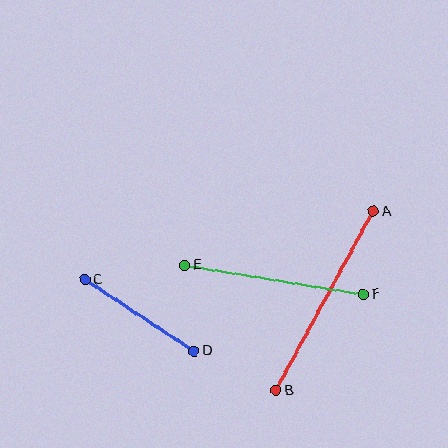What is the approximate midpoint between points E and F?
The midpoint is at approximately (274, 280) pixels.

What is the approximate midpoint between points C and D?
The midpoint is at approximately (140, 315) pixels.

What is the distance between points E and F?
The distance is approximately 181 pixels.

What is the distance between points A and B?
The distance is approximately 204 pixels.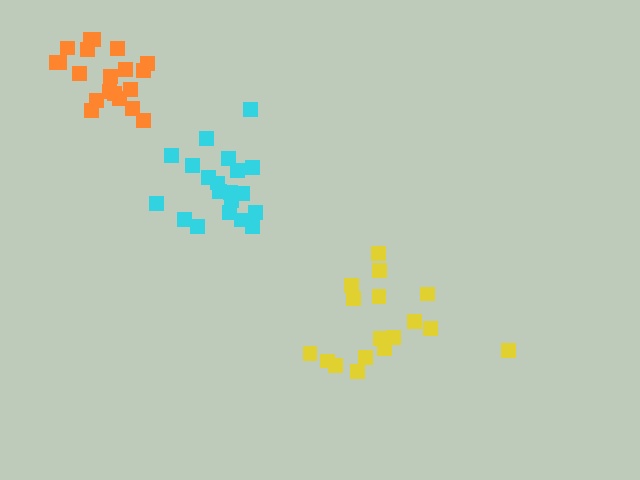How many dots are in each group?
Group 1: 17 dots, Group 2: 20 dots, Group 3: 20 dots (57 total).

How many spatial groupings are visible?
There are 3 spatial groupings.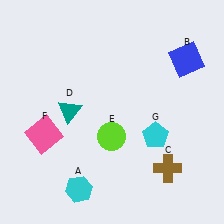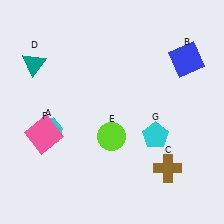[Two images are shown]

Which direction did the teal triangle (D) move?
The teal triangle (D) moved up.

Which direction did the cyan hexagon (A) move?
The cyan hexagon (A) moved up.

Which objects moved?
The objects that moved are: the cyan hexagon (A), the teal triangle (D).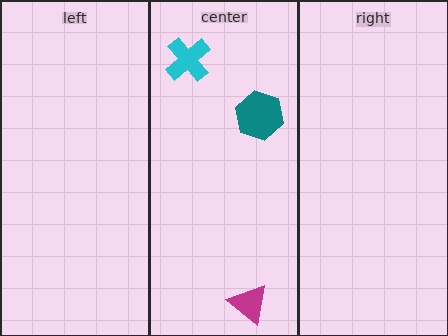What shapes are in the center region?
The teal hexagon, the cyan cross, the magenta triangle.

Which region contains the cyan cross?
The center region.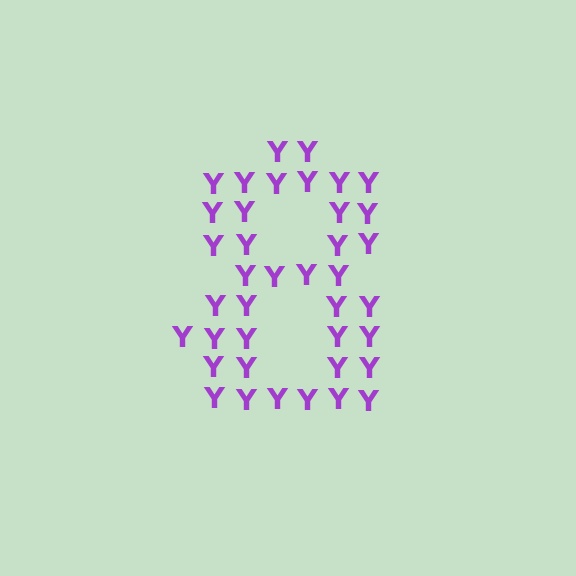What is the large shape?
The large shape is the digit 8.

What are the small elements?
The small elements are letter Y's.